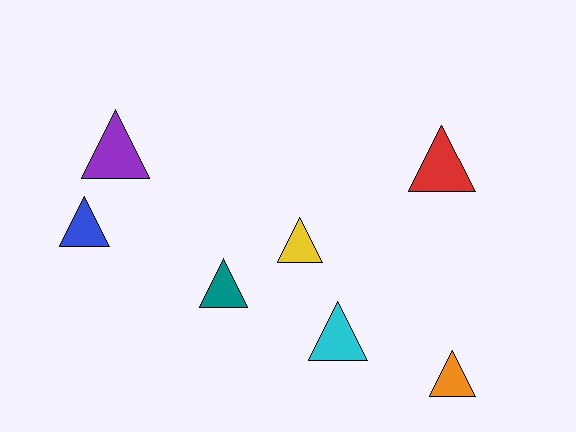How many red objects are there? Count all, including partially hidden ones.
There is 1 red object.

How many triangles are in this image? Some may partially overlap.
There are 7 triangles.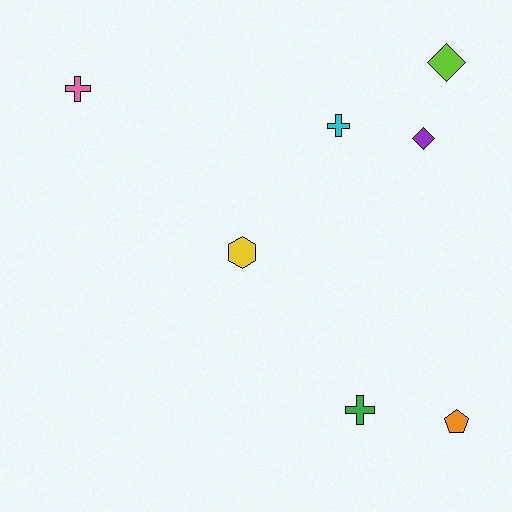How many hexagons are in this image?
There is 1 hexagon.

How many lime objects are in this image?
There is 1 lime object.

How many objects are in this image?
There are 7 objects.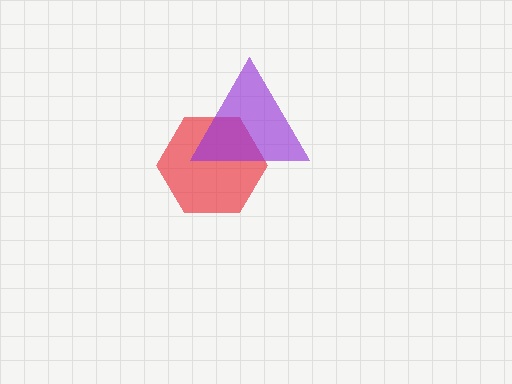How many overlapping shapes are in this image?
There are 2 overlapping shapes in the image.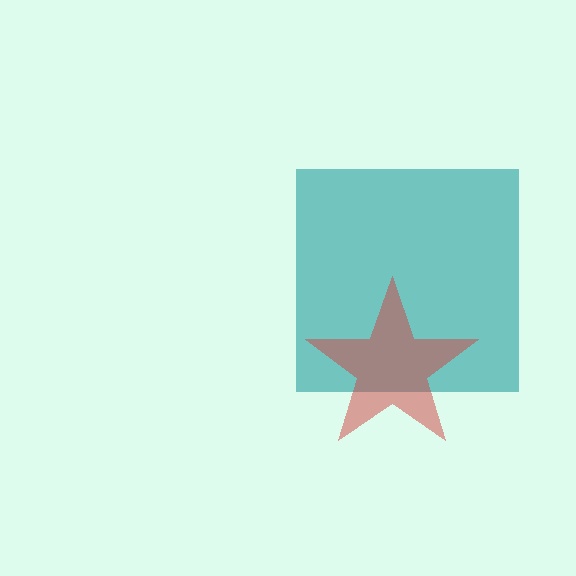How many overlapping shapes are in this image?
There are 2 overlapping shapes in the image.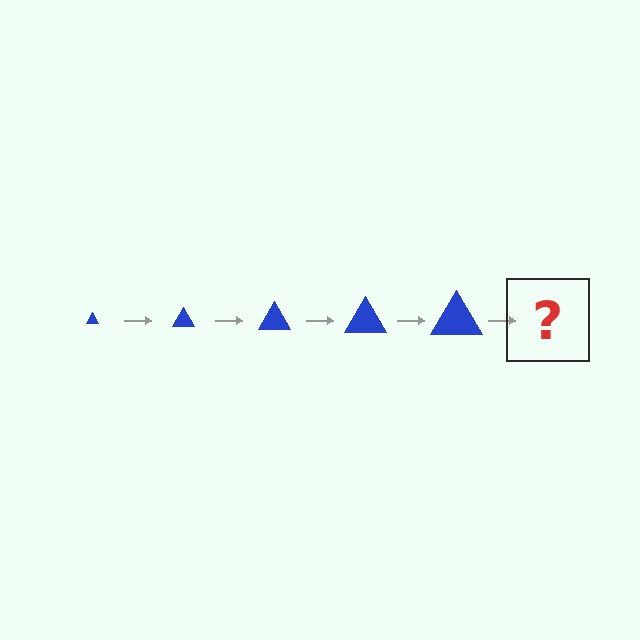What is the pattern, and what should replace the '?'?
The pattern is that the triangle gets progressively larger each step. The '?' should be a blue triangle, larger than the previous one.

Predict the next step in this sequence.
The next step is a blue triangle, larger than the previous one.